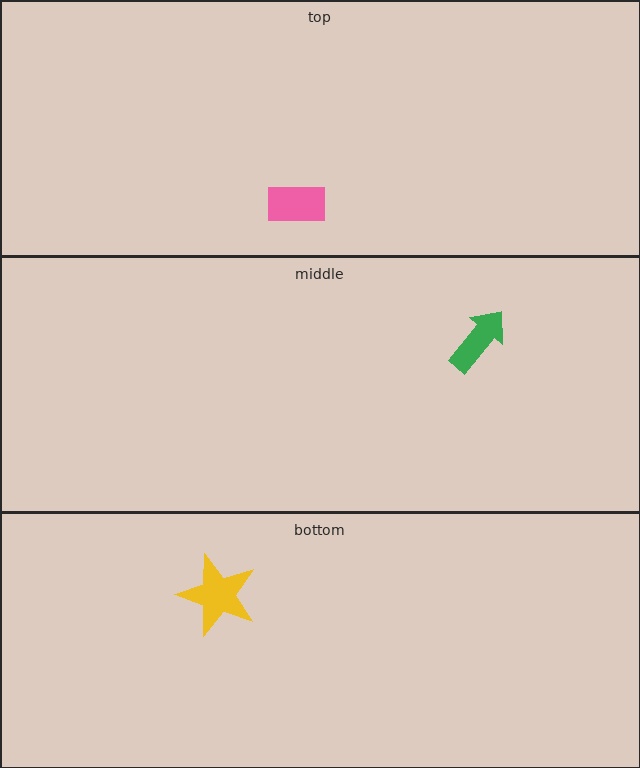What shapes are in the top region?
The pink rectangle.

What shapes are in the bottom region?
The yellow star.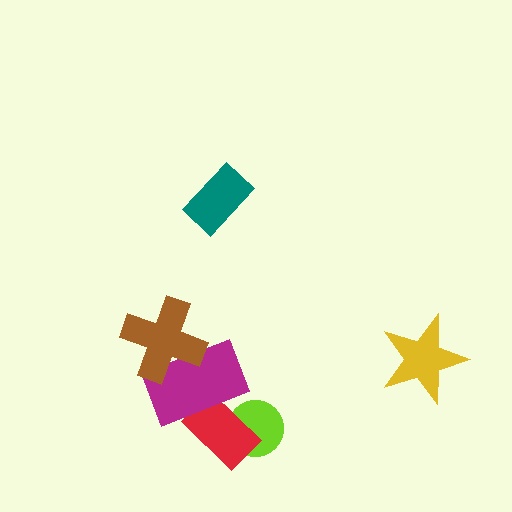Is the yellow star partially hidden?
No, no other shape covers it.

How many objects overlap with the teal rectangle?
0 objects overlap with the teal rectangle.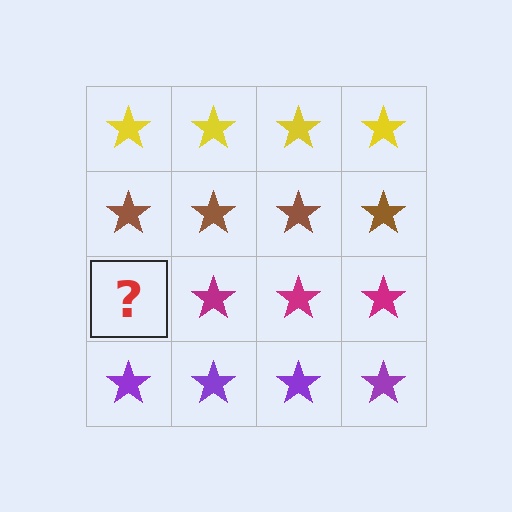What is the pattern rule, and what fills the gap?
The rule is that each row has a consistent color. The gap should be filled with a magenta star.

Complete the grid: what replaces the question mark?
The question mark should be replaced with a magenta star.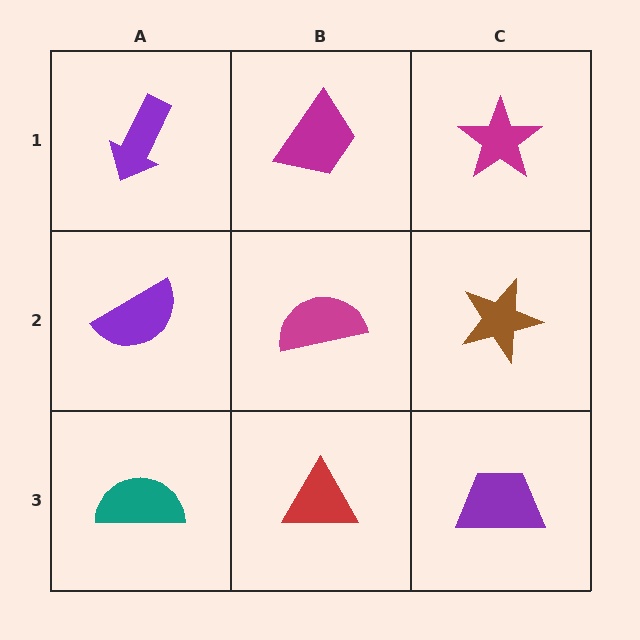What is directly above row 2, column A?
A purple arrow.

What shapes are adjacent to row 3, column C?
A brown star (row 2, column C), a red triangle (row 3, column B).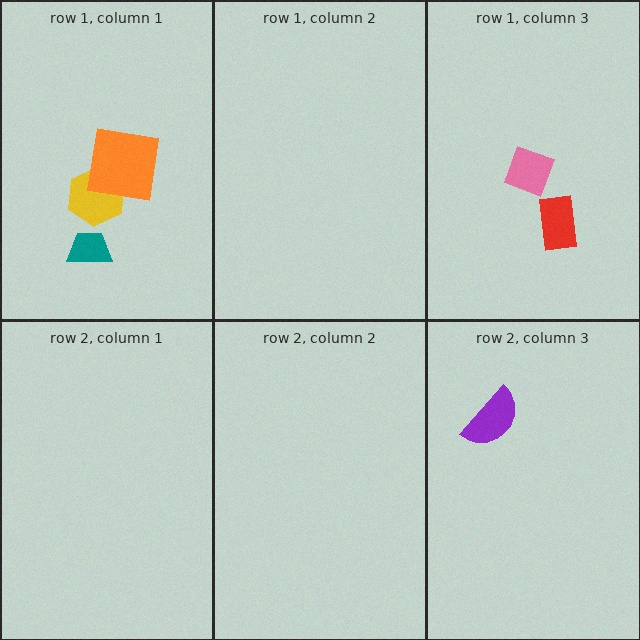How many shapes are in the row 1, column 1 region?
3.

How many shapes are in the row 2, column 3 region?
1.